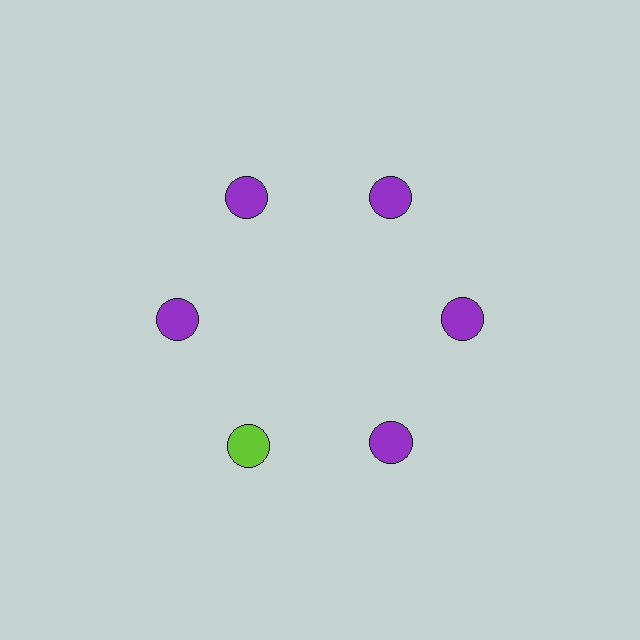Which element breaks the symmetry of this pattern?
The lime circle at roughly the 7 o'clock position breaks the symmetry. All other shapes are purple circles.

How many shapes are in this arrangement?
There are 6 shapes arranged in a ring pattern.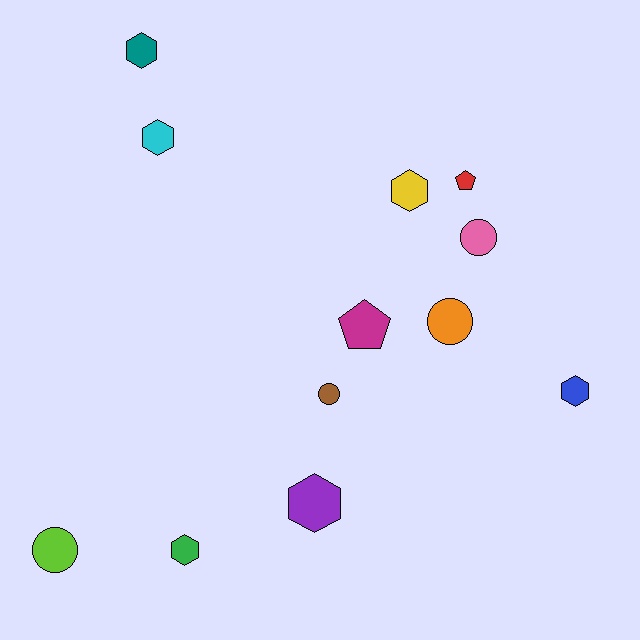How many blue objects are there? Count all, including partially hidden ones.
There is 1 blue object.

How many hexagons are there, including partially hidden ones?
There are 6 hexagons.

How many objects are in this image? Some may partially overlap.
There are 12 objects.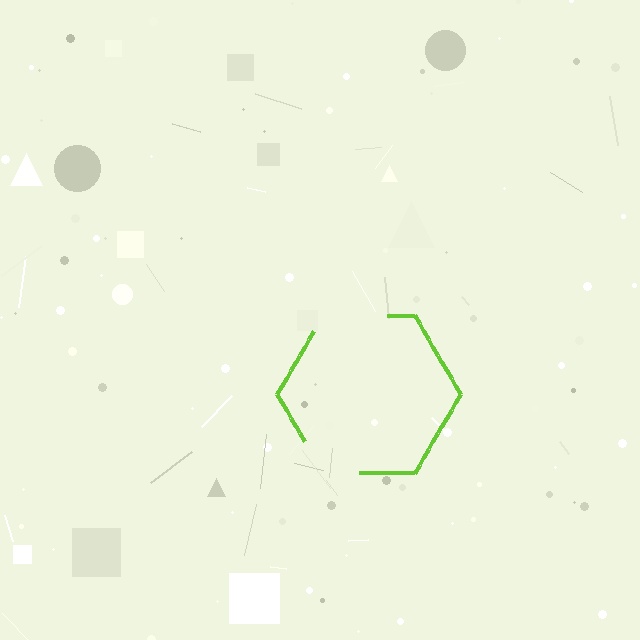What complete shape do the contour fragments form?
The contour fragments form a hexagon.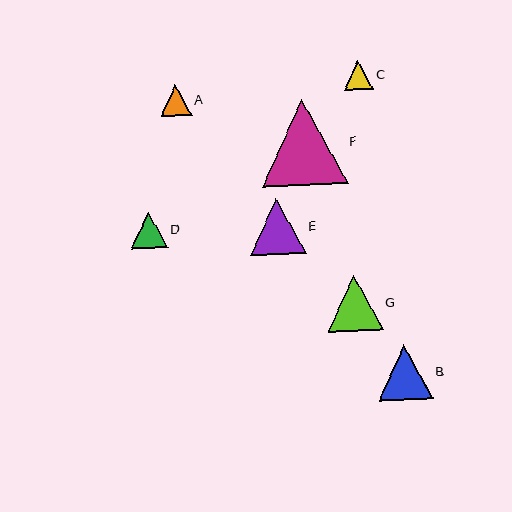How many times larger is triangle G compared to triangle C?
Triangle G is approximately 1.9 times the size of triangle C.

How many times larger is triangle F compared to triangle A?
Triangle F is approximately 2.7 times the size of triangle A.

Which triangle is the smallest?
Triangle C is the smallest with a size of approximately 29 pixels.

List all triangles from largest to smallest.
From largest to smallest: F, G, E, B, D, A, C.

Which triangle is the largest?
Triangle F is the largest with a size of approximately 86 pixels.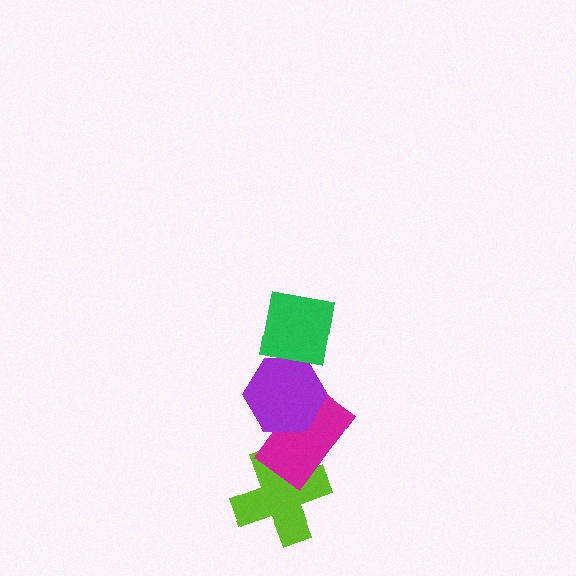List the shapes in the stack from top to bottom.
From top to bottom: the green square, the purple hexagon, the magenta rectangle, the lime cross.